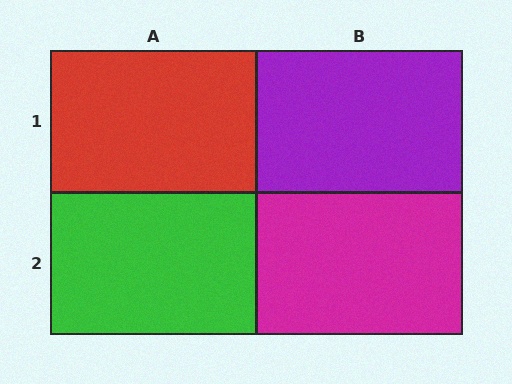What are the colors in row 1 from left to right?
Red, purple.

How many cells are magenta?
1 cell is magenta.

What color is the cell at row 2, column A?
Green.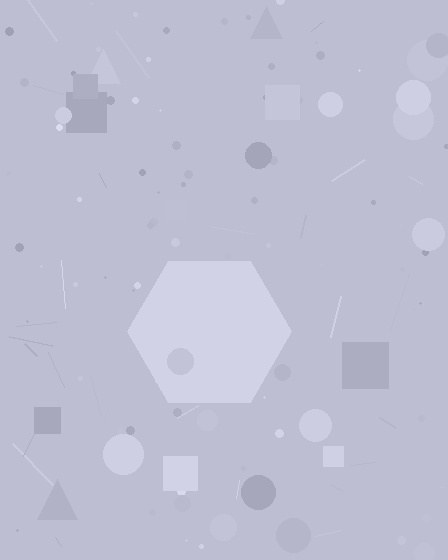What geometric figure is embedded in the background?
A hexagon is embedded in the background.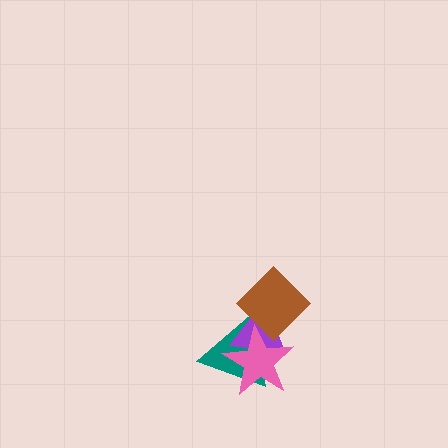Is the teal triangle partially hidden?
Yes, it is partially covered by another shape.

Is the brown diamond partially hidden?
No, no other shape covers it.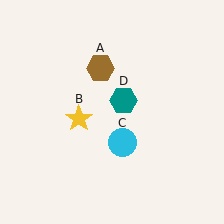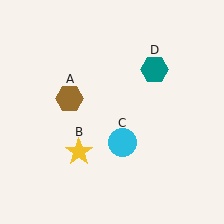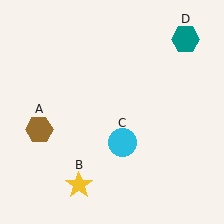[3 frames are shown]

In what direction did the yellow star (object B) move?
The yellow star (object B) moved down.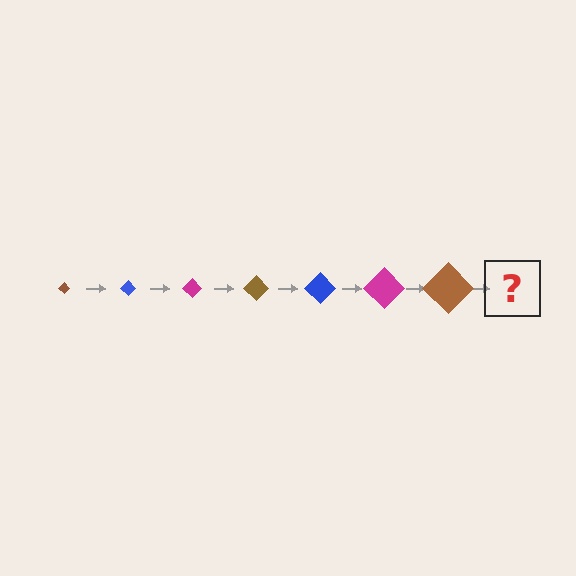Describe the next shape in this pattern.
It should be a blue diamond, larger than the previous one.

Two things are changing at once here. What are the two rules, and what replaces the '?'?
The two rules are that the diamond grows larger each step and the color cycles through brown, blue, and magenta. The '?' should be a blue diamond, larger than the previous one.